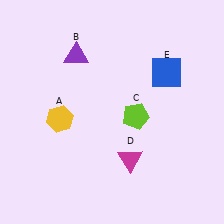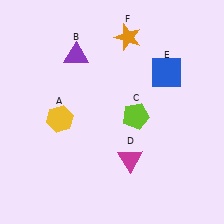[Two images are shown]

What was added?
An orange star (F) was added in Image 2.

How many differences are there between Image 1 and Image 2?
There is 1 difference between the two images.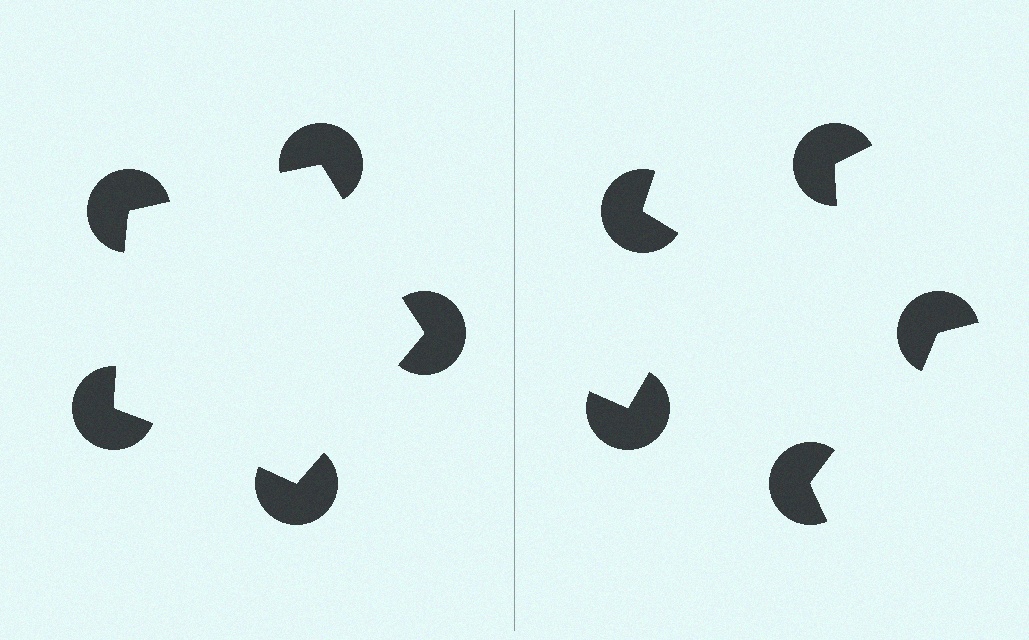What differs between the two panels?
The pac-man discs are positioned identically on both sides; only the wedge orientations differ. On the left they align to a pentagon; on the right they are misaligned.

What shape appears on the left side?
An illusory pentagon.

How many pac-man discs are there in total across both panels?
10 — 5 on each side.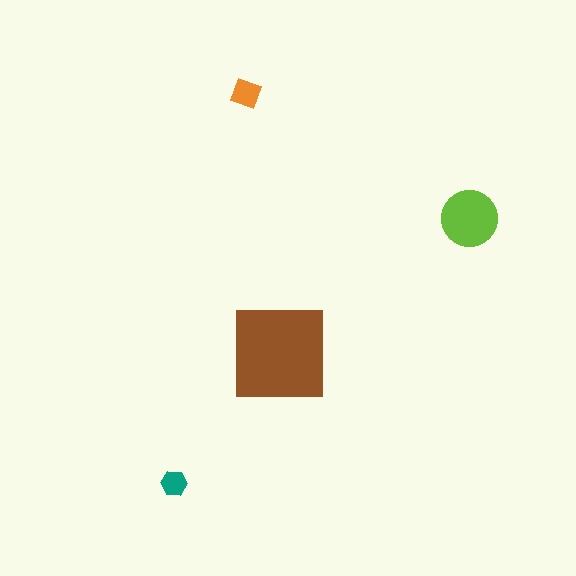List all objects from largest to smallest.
The brown square, the lime circle, the orange diamond, the teal hexagon.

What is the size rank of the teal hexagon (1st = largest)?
4th.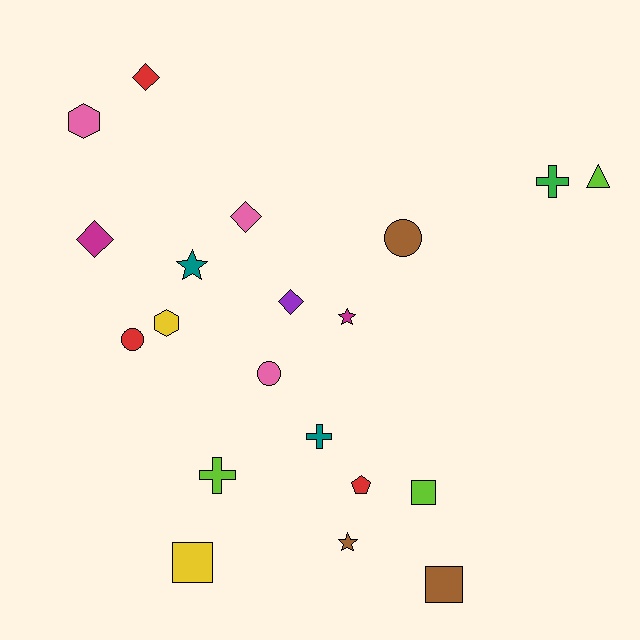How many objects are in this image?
There are 20 objects.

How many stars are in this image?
There are 3 stars.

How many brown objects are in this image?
There are 3 brown objects.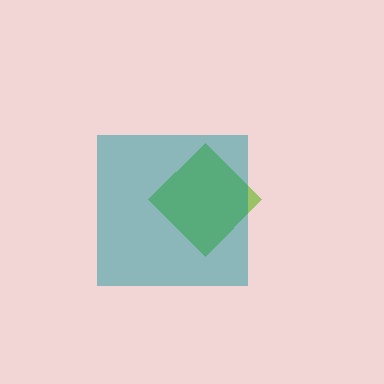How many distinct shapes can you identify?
There are 2 distinct shapes: a lime diamond, a teal square.